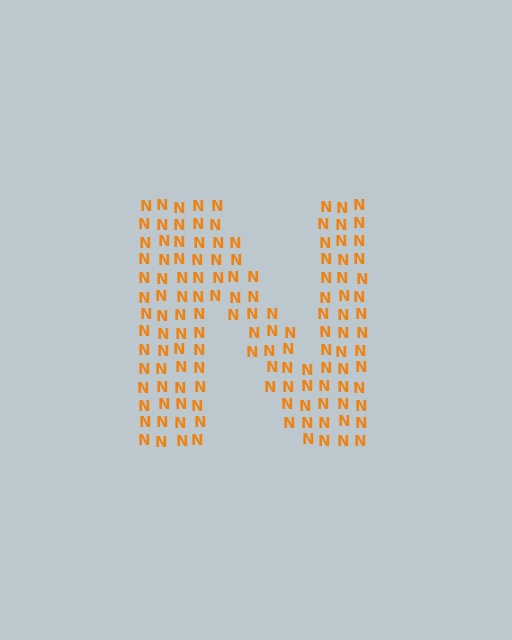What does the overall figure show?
The overall figure shows the letter N.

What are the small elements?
The small elements are letter N's.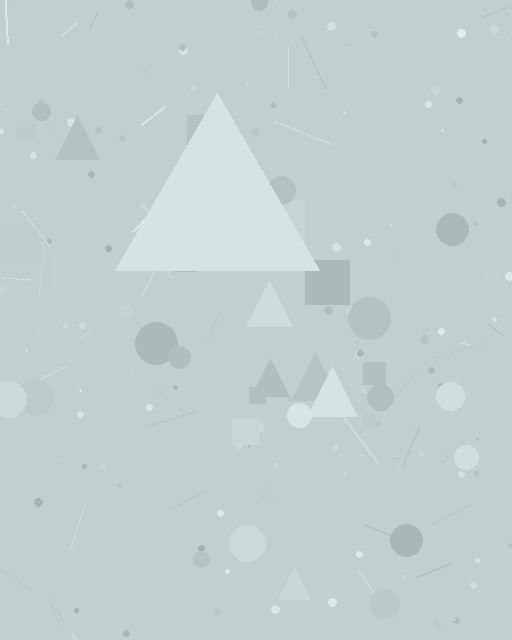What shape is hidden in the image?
A triangle is hidden in the image.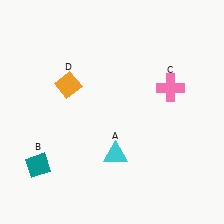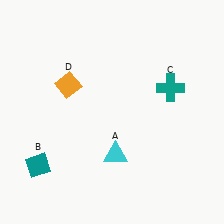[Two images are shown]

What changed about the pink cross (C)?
In Image 1, C is pink. In Image 2, it changed to teal.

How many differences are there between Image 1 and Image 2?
There is 1 difference between the two images.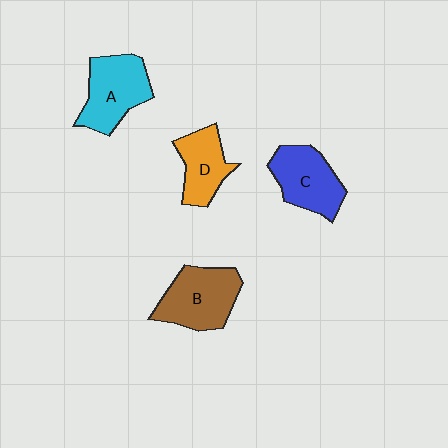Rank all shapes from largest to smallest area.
From largest to smallest: B (brown), A (cyan), C (blue), D (orange).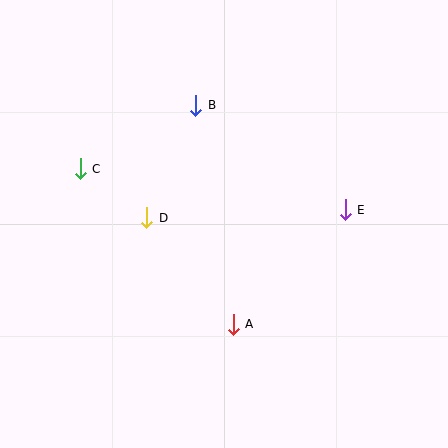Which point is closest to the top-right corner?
Point E is closest to the top-right corner.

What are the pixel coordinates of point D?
Point D is at (147, 218).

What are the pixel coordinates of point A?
Point A is at (233, 324).